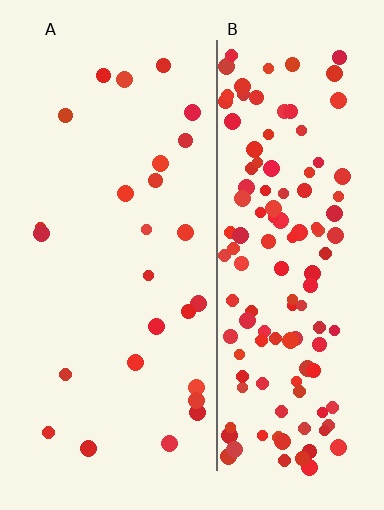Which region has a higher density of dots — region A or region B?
B (the right).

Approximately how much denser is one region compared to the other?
Approximately 5.1× — region B over region A.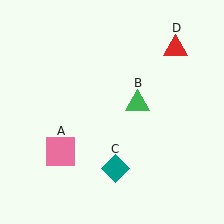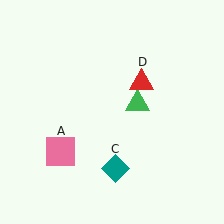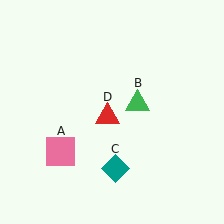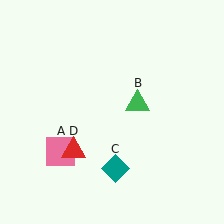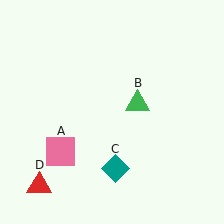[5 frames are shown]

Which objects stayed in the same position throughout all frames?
Pink square (object A) and green triangle (object B) and teal diamond (object C) remained stationary.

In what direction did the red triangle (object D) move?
The red triangle (object D) moved down and to the left.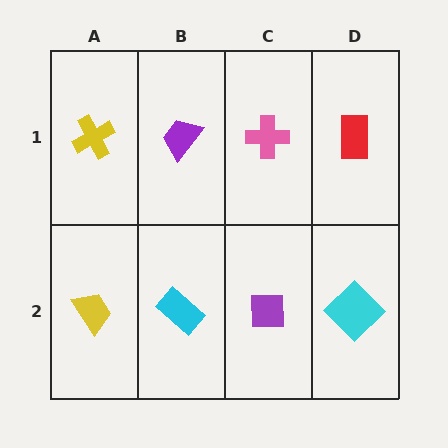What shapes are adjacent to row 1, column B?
A cyan rectangle (row 2, column B), a yellow cross (row 1, column A), a pink cross (row 1, column C).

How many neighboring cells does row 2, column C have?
3.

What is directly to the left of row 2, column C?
A cyan rectangle.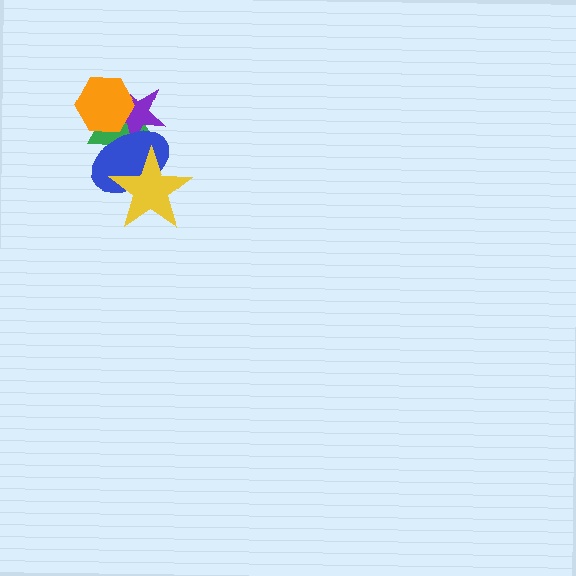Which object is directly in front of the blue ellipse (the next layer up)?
The yellow star is directly in front of the blue ellipse.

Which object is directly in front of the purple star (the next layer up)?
The blue ellipse is directly in front of the purple star.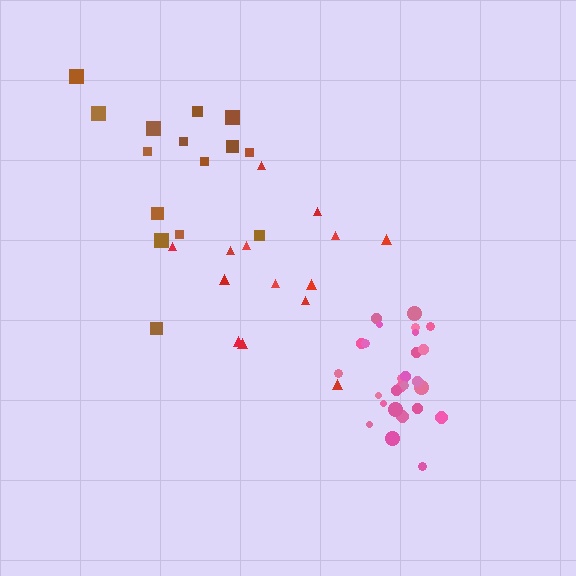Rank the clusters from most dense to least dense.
pink, brown, red.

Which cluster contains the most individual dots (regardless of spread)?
Pink (27).